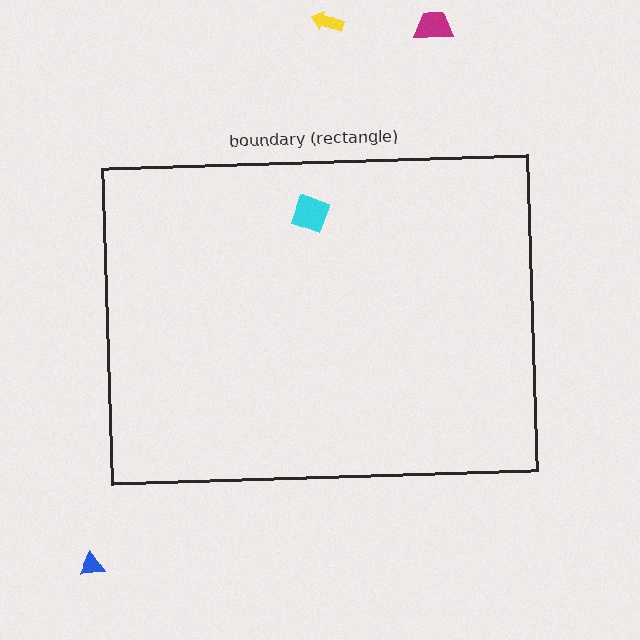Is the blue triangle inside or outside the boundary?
Outside.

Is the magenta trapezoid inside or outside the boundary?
Outside.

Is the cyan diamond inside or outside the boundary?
Inside.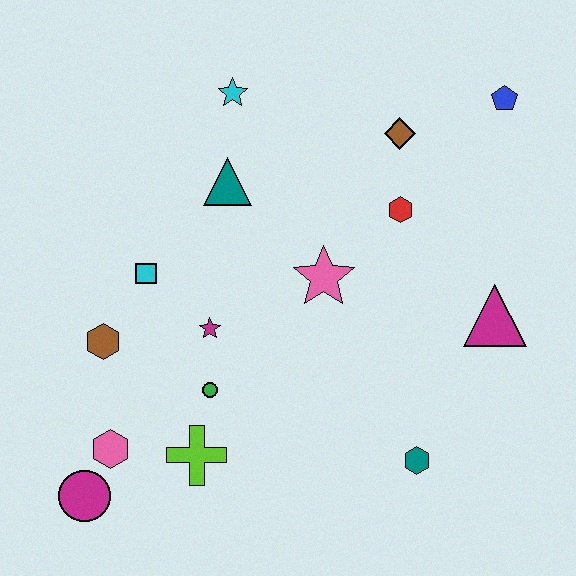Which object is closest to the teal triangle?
The cyan star is closest to the teal triangle.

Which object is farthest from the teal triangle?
The magenta circle is farthest from the teal triangle.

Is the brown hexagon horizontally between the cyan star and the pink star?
No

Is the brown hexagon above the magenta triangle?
No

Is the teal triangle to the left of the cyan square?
No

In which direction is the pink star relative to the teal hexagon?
The pink star is above the teal hexagon.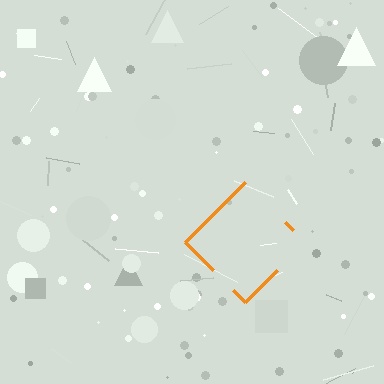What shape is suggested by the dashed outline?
The dashed outline suggests a diamond.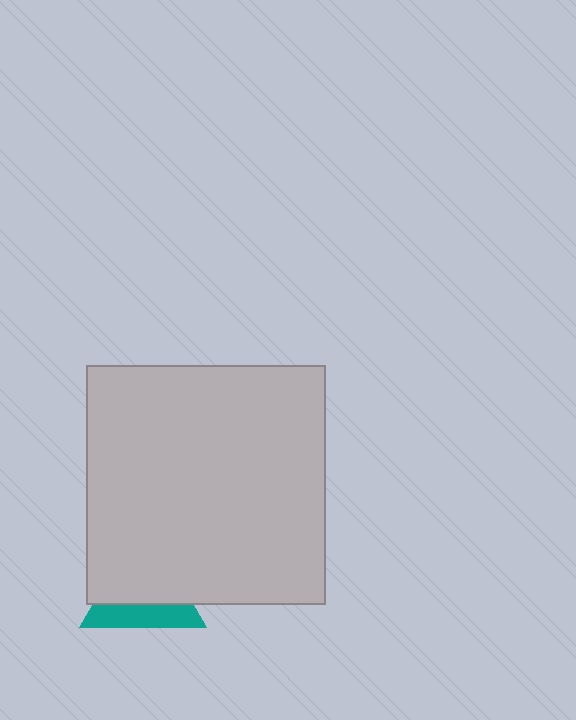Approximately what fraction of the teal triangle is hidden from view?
Roughly 64% of the teal triangle is hidden behind the light gray square.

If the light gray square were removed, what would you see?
You would see the complete teal triangle.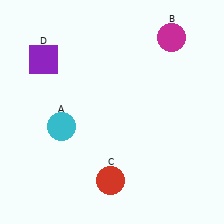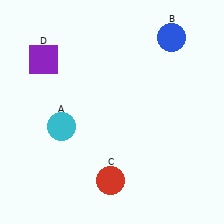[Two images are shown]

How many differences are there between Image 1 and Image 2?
There is 1 difference between the two images.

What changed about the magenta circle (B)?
In Image 1, B is magenta. In Image 2, it changed to blue.